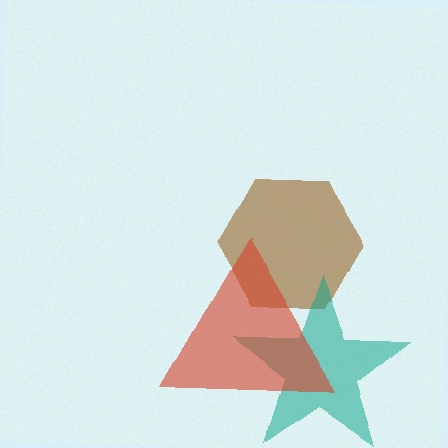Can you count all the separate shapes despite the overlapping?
Yes, there are 3 separate shapes.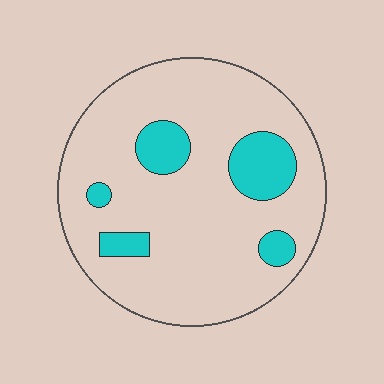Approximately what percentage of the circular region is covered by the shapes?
Approximately 15%.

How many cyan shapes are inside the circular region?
5.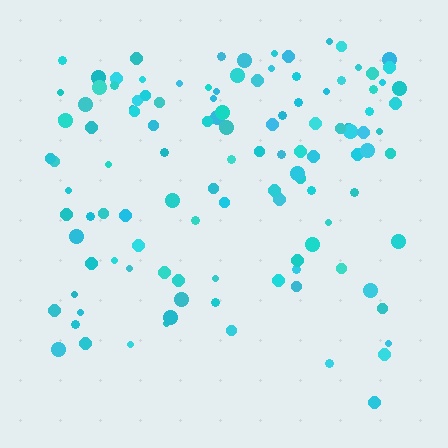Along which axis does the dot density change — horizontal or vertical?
Vertical.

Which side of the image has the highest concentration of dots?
The top.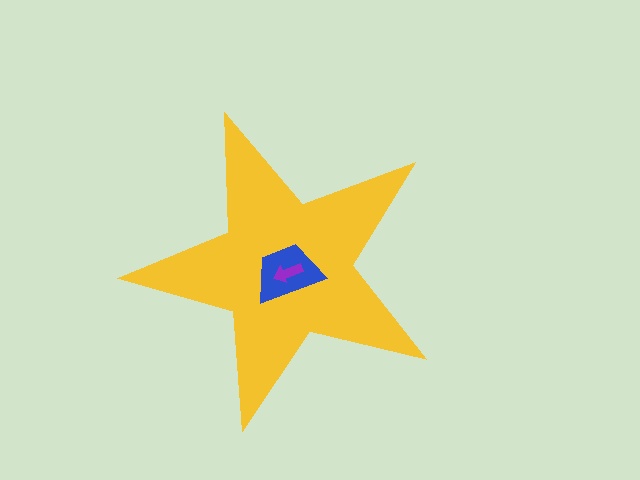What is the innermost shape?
The purple arrow.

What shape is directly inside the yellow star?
The blue trapezoid.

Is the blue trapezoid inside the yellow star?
Yes.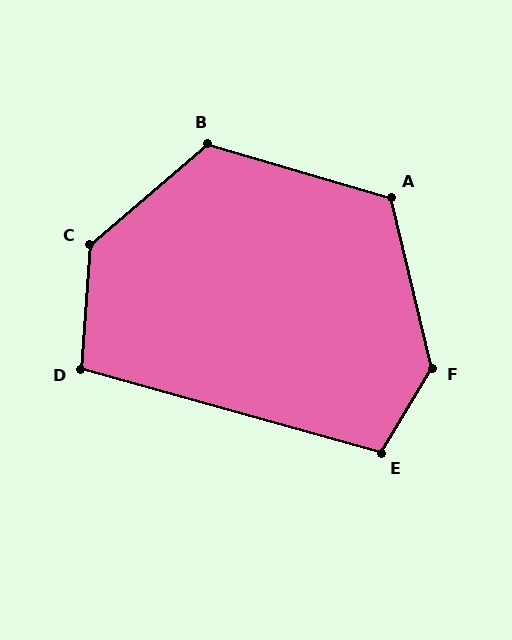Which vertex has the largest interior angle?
F, at approximately 136 degrees.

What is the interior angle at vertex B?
Approximately 123 degrees (obtuse).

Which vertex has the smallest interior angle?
D, at approximately 101 degrees.